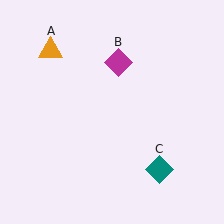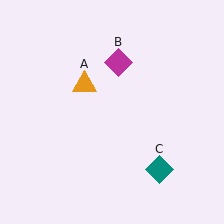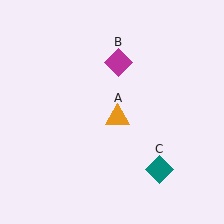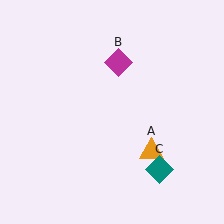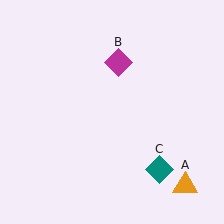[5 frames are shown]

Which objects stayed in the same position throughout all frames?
Magenta diamond (object B) and teal diamond (object C) remained stationary.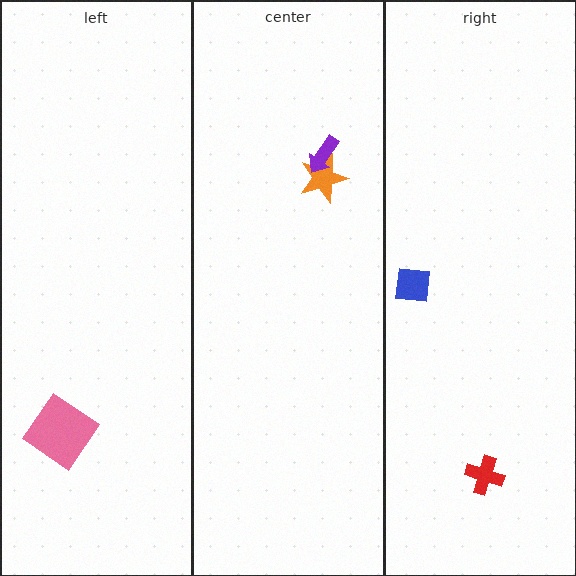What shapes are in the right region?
The red cross, the blue square.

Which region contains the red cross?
The right region.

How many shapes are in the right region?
2.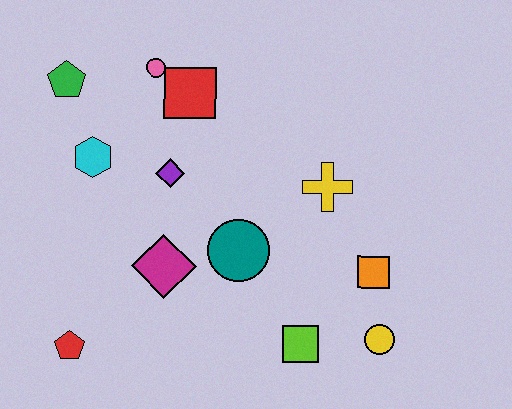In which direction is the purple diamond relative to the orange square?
The purple diamond is to the left of the orange square.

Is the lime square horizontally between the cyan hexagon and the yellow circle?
Yes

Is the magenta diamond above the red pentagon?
Yes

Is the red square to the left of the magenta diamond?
No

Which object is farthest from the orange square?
The green pentagon is farthest from the orange square.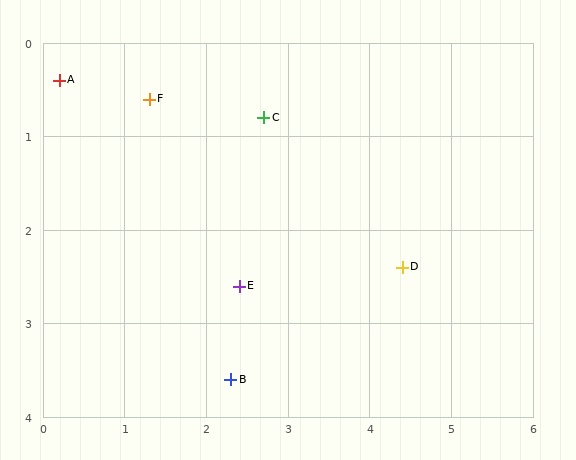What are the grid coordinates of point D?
Point D is at approximately (4.4, 2.4).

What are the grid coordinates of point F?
Point F is at approximately (1.3, 0.6).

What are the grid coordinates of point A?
Point A is at approximately (0.2, 0.4).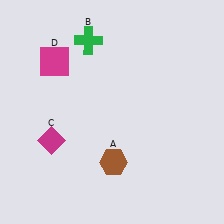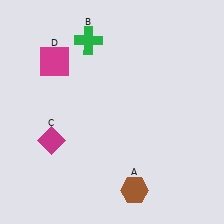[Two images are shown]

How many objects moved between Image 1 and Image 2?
1 object moved between the two images.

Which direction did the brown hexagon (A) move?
The brown hexagon (A) moved down.